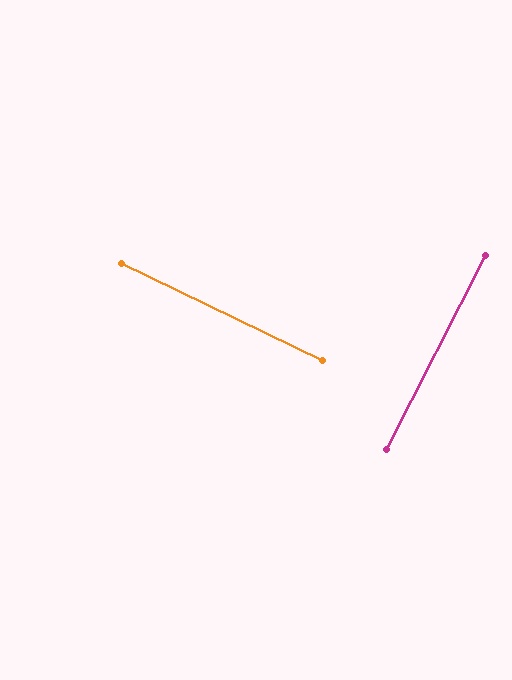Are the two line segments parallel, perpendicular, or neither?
Perpendicular — they meet at approximately 88°.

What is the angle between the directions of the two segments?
Approximately 88 degrees.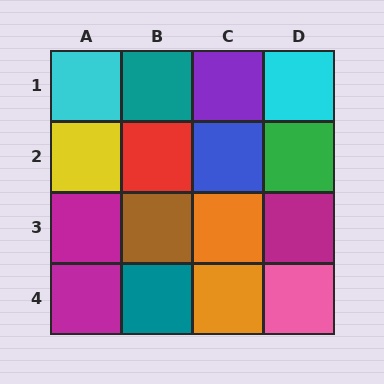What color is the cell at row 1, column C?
Purple.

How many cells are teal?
2 cells are teal.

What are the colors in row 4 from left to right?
Magenta, teal, orange, pink.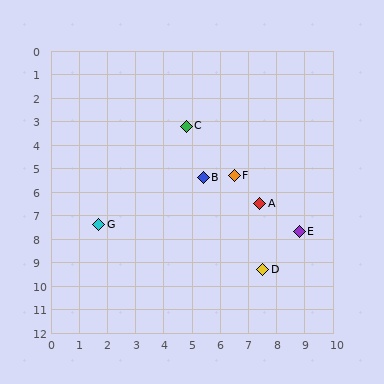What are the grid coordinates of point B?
Point B is at approximately (5.4, 5.4).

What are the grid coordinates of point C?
Point C is at approximately (4.8, 3.2).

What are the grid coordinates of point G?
Point G is at approximately (1.7, 7.4).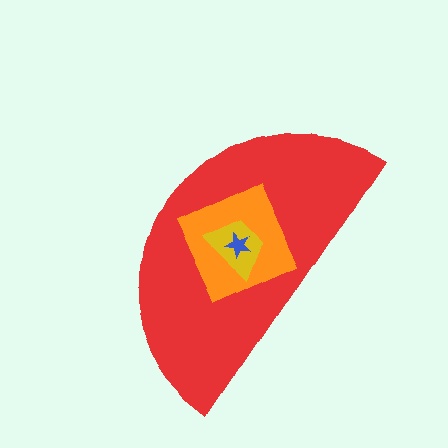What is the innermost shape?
The blue star.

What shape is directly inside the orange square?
The yellow trapezoid.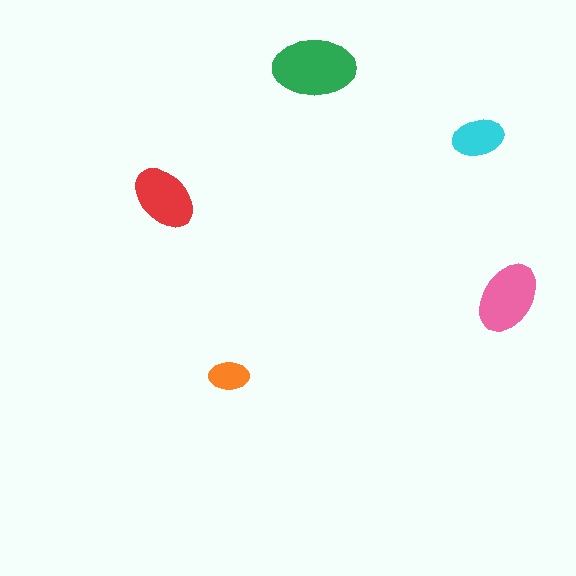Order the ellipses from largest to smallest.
the green one, the pink one, the red one, the cyan one, the orange one.